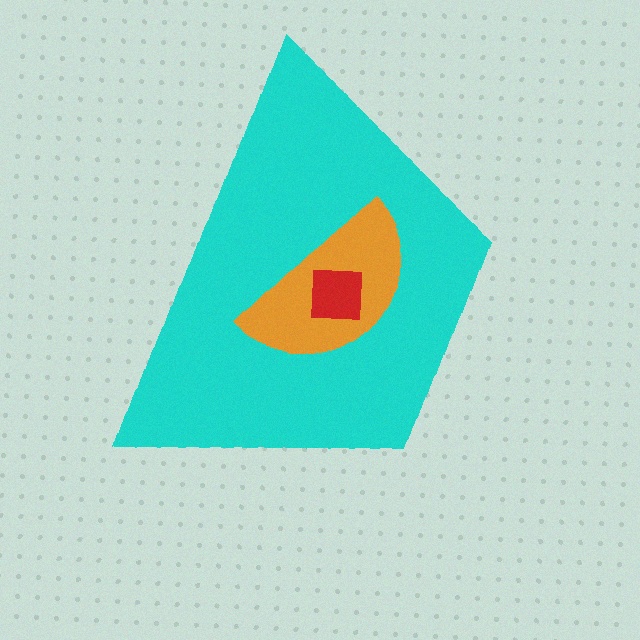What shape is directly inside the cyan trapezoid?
The orange semicircle.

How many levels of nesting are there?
3.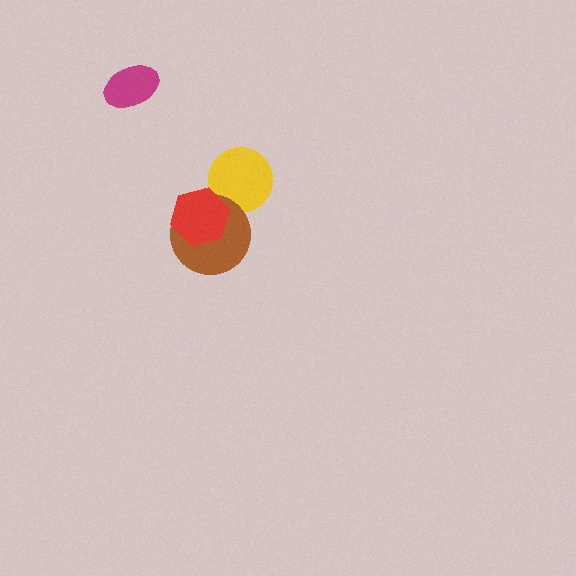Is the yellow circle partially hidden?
Yes, it is partially covered by another shape.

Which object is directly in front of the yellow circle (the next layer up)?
The brown circle is directly in front of the yellow circle.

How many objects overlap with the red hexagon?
2 objects overlap with the red hexagon.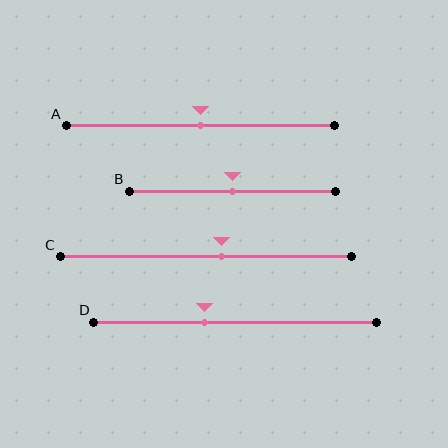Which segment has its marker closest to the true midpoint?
Segment A has its marker closest to the true midpoint.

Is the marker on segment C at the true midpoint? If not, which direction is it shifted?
No, the marker on segment C is shifted to the right by about 6% of the segment length.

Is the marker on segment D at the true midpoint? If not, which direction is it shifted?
No, the marker on segment D is shifted to the left by about 11% of the segment length.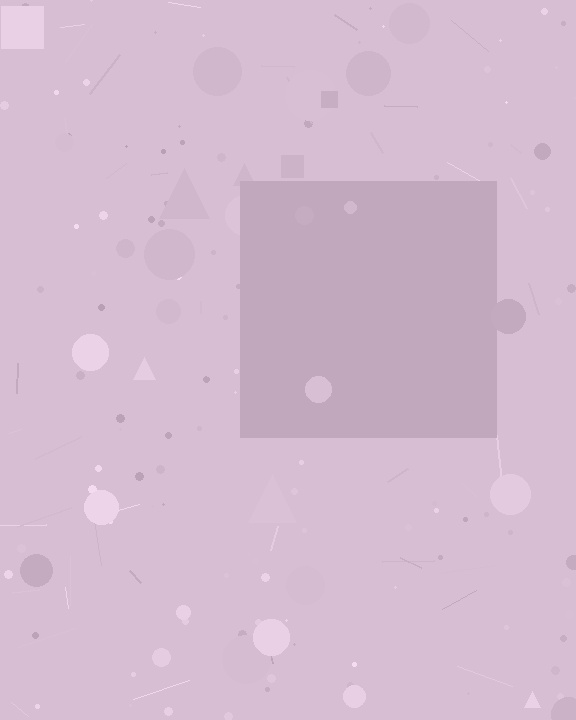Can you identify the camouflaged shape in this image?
The camouflaged shape is a square.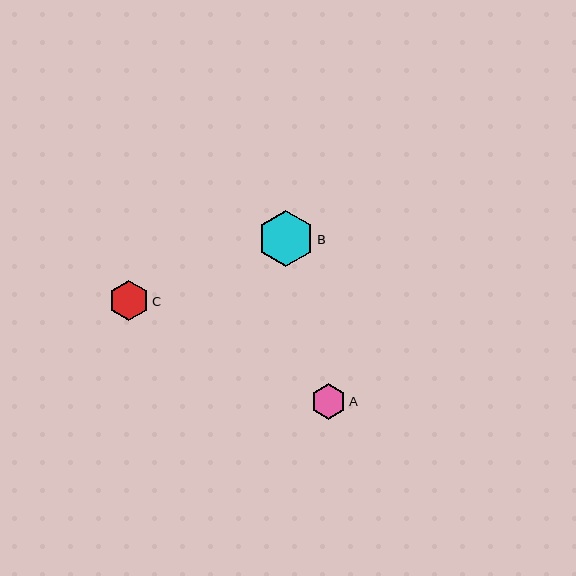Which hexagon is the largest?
Hexagon B is the largest with a size of approximately 56 pixels.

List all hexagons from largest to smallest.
From largest to smallest: B, C, A.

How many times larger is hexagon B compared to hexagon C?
Hexagon B is approximately 1.4 times the size of hexagon C.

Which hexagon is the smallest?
Hexagon A is the smallest with a size of approximately 36 pixels.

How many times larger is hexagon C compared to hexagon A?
Hexagon C is approximately 1.1 times the size of hexagon A.